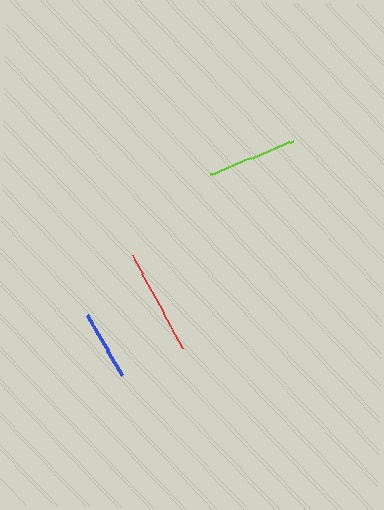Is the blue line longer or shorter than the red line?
The red line is longer than the blue line.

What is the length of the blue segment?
The blue segment is approximately 69 pixels long.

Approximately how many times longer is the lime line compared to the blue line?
The lime line is approximately 1.3 times the length of the blue line.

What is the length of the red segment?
The red segment is approximately 105 pixels long.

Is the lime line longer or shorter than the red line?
The red line is longer than the lime line.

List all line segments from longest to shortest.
From longest to shortest: red, lime, blue.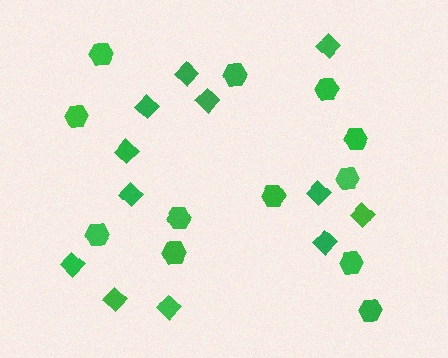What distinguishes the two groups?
There are 2 groups: one group of hexagons (12) and one group of diamonds (12).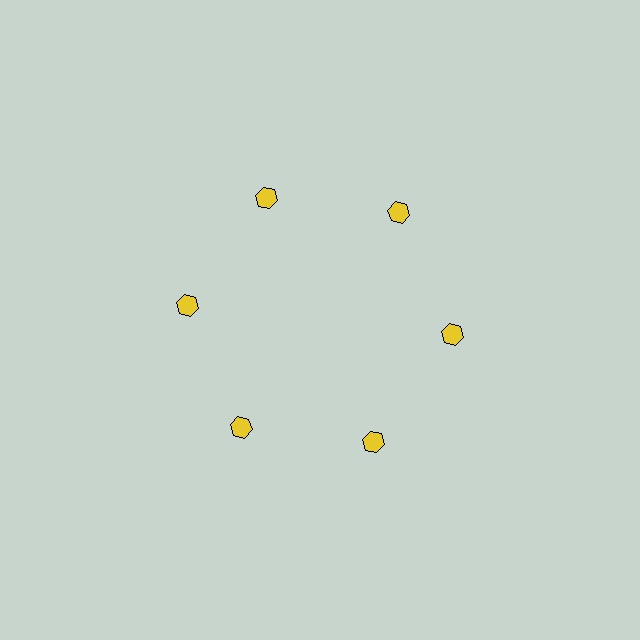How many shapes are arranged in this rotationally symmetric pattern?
There are 6 shapes, arranged in 6 groups of 1.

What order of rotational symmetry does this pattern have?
This pattern has 6-fold rotational symmetry.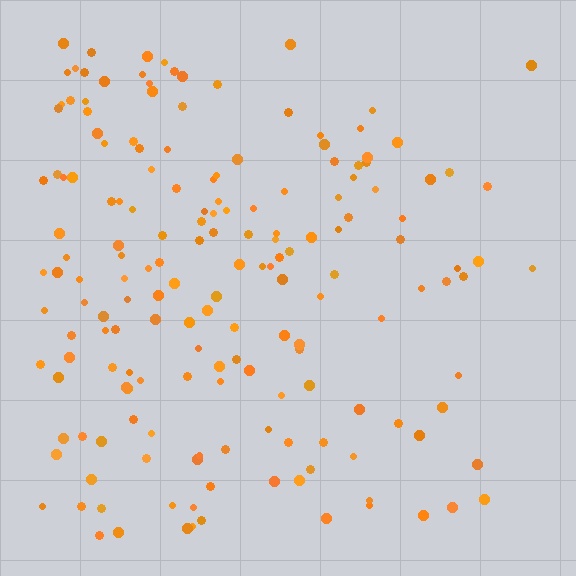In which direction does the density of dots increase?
From right to left, with the left side densest.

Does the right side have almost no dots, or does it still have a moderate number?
Still a moderate number, just noticeably fewer than the left.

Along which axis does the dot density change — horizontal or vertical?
Horizontal.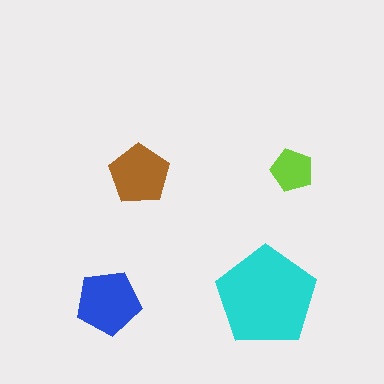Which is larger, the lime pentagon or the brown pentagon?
The brown one.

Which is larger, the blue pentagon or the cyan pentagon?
The cyan one.